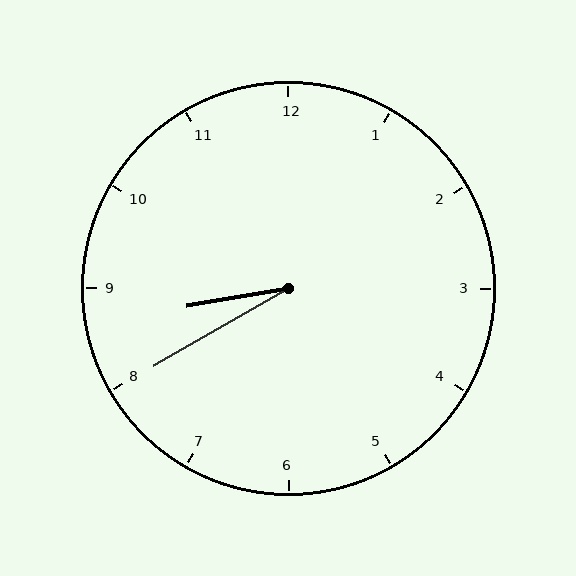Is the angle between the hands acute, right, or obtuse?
It is acute.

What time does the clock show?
8:40.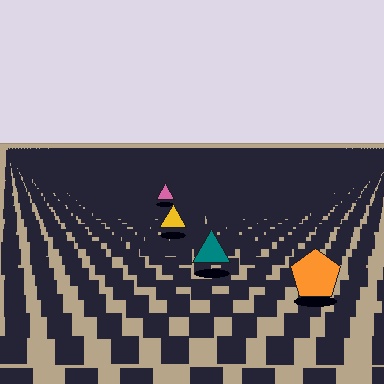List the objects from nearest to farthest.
From nearest to farthest: the orange pentagon, the teal triangle, the yellow triangle, the pink triangle.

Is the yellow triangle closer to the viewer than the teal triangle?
No. The teal triangle is closer — you can tell from the texture gradient: the ground texture is coarser near it.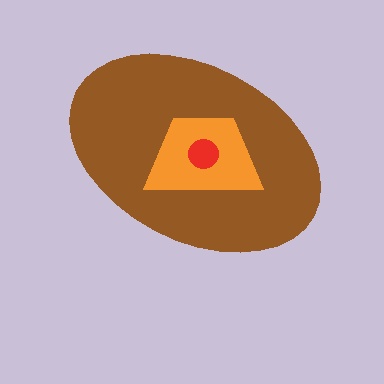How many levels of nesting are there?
3.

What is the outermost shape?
The brown ellipse.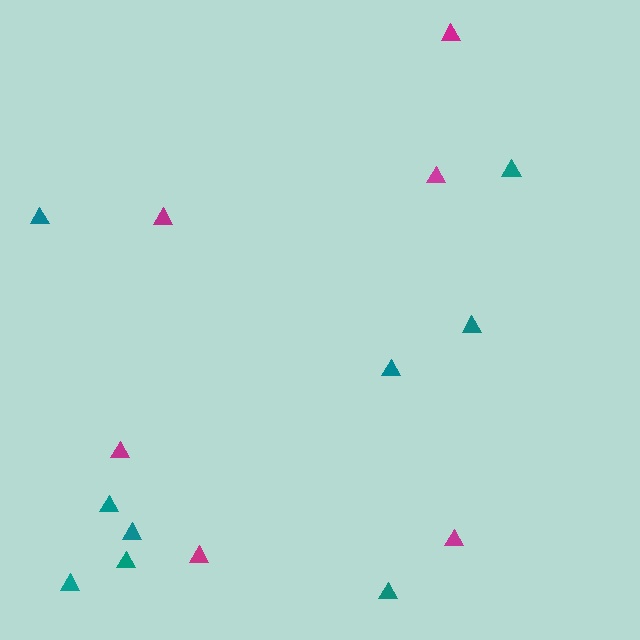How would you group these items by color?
There are 2 groups: one group of teal triangles (9) and one group of magenta triangles (6).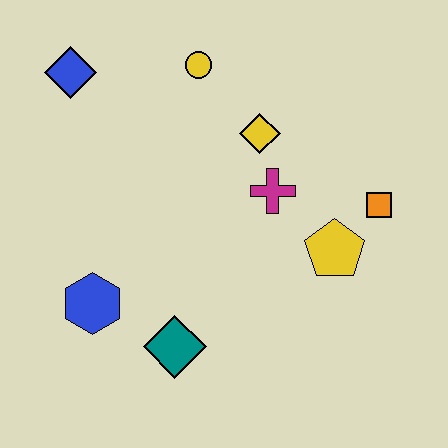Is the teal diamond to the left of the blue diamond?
No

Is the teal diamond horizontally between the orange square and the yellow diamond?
No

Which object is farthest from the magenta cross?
The blue diamond is farthest from the magenta cross.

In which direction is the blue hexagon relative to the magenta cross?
The blue hexagon is to the left of the magenta cross.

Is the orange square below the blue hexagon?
No